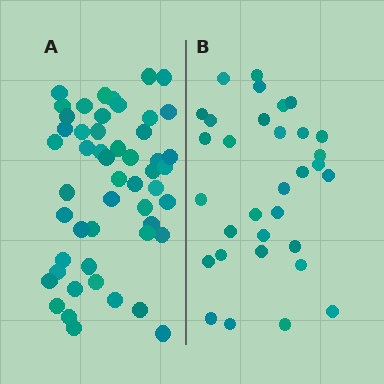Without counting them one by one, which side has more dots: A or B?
Region A (the left region) has more dots.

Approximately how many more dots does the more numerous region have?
Region A has approximately 20 more dots than region B.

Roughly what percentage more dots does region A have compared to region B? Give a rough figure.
About 60% more.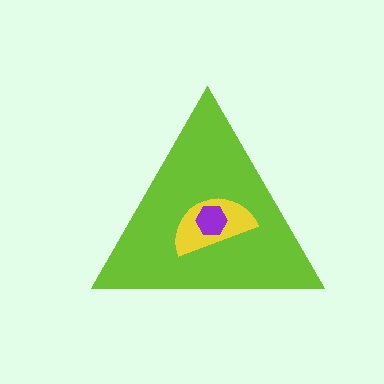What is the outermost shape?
The lime triangle.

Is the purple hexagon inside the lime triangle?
Yes.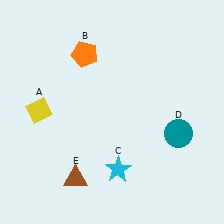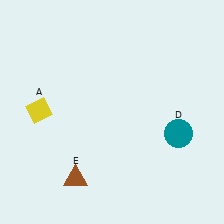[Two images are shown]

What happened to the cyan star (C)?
The cyan star (C) was removed in Image 2. It was in the bottom-right area of Image 1.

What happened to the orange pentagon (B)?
The orange pentagon (B) was removed in Image 2. It was in the top-left area of Image 1.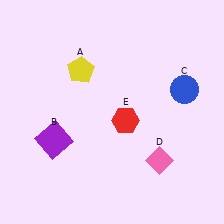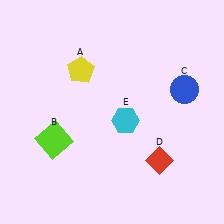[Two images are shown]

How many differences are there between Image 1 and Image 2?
There are 3 differences between the two images.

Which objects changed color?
B changed from purple to lime. D changed from pink to red. E changed from red to cyan.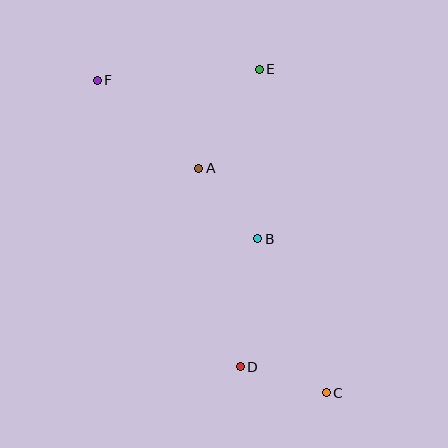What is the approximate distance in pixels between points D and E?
The distance between D and E is approximately 298 pixels.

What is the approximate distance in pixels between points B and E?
The distance between B and E is approximately 169 pixels.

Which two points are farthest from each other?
Points C and F are farthest from each other.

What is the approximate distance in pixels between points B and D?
The distance between B and D is approximately 129 pixels.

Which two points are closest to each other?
Points C and D are closest to each other.